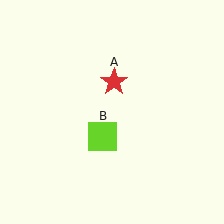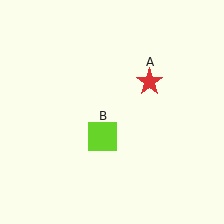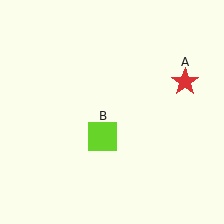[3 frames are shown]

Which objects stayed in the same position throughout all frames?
Lime square (object B) remained stationary.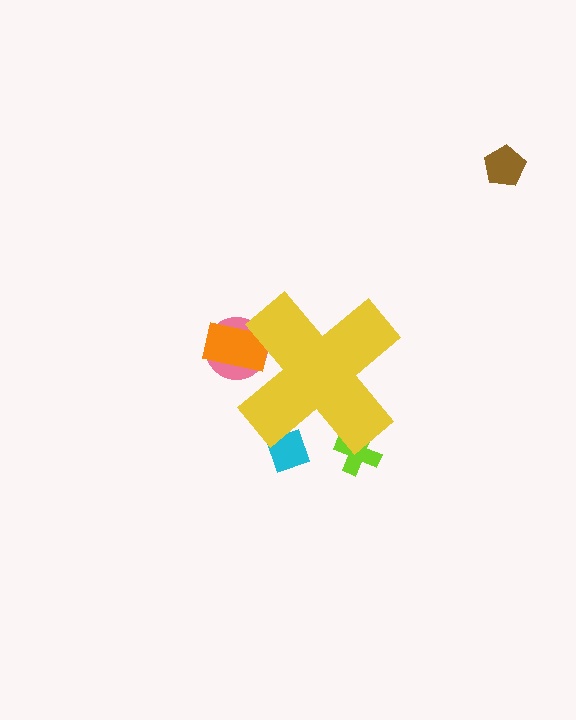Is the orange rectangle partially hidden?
Yes, the orange rectangle is partially hidden behind the yellow cross.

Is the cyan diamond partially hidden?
Yes, the cyan diamond is partially hidden behind the yellow cross.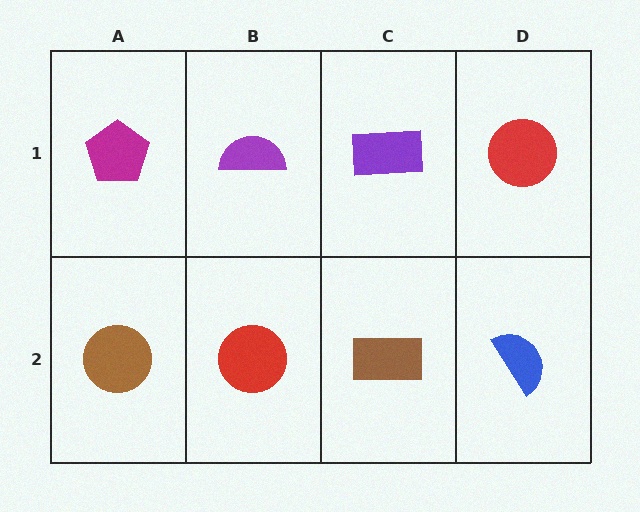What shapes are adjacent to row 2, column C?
A purple rectangle (row 1, column C), a red circle (row 2, column B), a blue semicircle (row 2, column D).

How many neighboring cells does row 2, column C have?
3.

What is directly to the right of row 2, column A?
A red circle.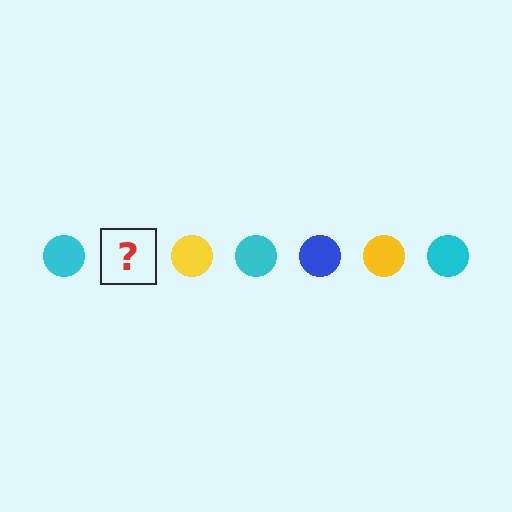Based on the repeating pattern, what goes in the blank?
The blank should be a blue circle.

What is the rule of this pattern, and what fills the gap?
The rule is that the pattern cycles through cyan, blue, yellow circles. The gap should be filled with a blue circle.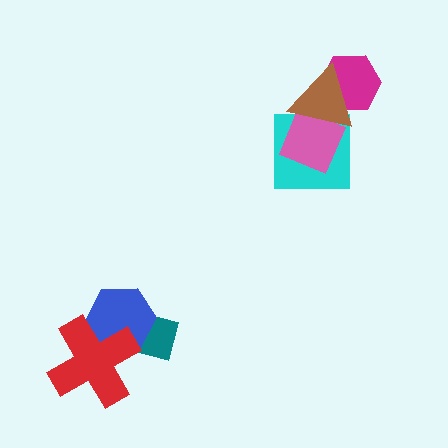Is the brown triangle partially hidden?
No, no other shape covers it.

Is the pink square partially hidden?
Yes, it is partially covered by another shape.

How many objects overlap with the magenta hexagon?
1 object overlaps with the magenta hexagon.